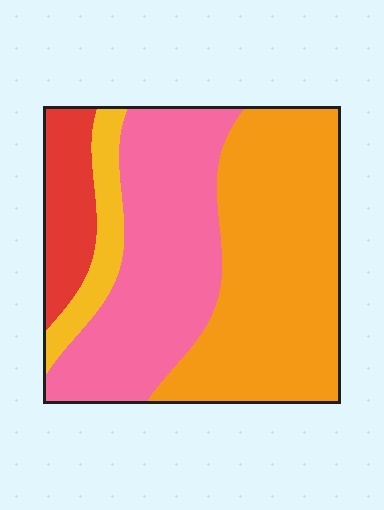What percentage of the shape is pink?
Pink takes up between a quarter and a half of the shape.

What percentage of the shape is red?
Red takes up less than a sixth of the shape.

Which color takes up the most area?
Orange, at roughly 45%.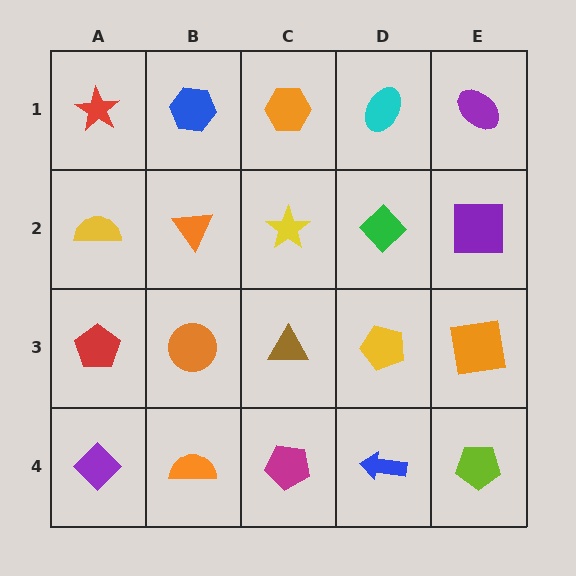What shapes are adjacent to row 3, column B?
An orange triangle (row 2, column B), an orange semicircle (row 4, column B), a red pentagon (row 3, column A), a brown triangle (row 3, column C).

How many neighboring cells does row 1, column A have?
2.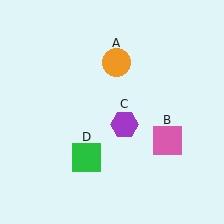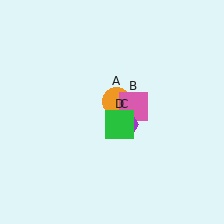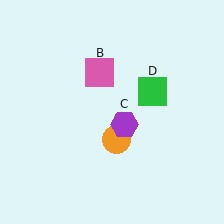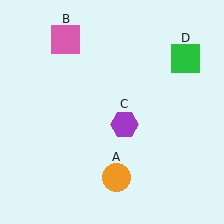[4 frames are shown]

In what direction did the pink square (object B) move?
The pink square (object B) moved up and to the left.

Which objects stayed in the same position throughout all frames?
Purple hexagon (object C) remained stationary.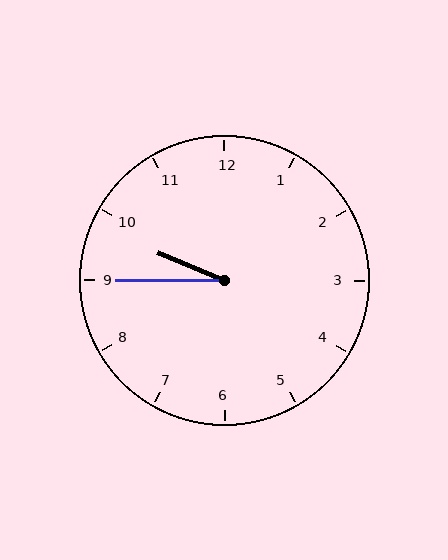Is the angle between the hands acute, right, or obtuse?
It is acute.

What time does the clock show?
9:45.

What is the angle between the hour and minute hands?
Approximately 22 degrees.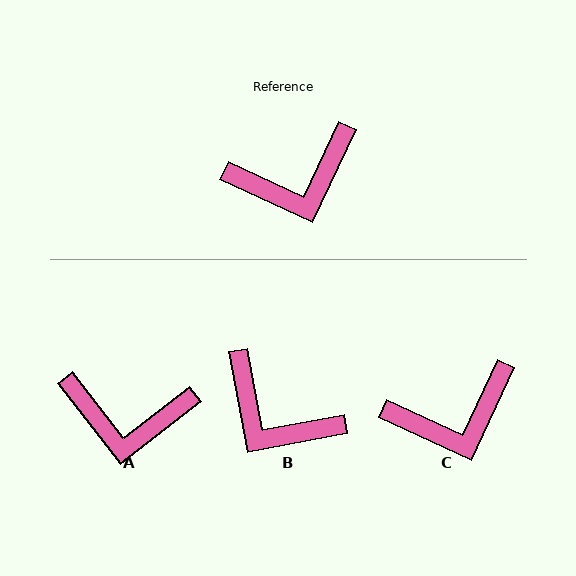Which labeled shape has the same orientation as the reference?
C.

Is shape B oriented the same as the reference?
No, it is off by about 54 degrees.